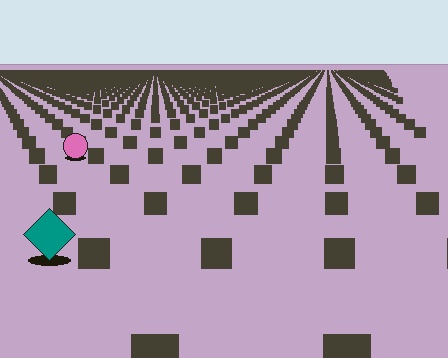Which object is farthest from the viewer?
The pink circle is farthest from the viewer. It appears smaller and the ground texture around it is denser.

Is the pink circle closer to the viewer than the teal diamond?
No. The teal diamond is closer — you can tell from the texture gradient: the ground texture is coarser near it.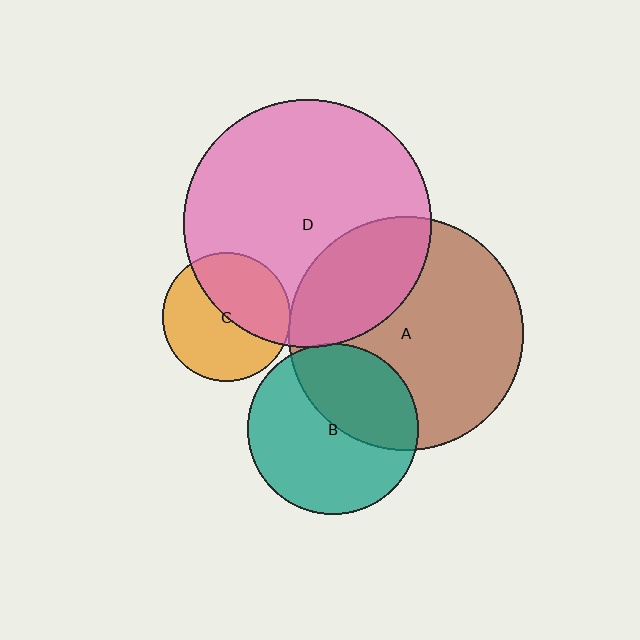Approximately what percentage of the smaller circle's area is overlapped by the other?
Approximately 40%.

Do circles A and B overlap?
Yes.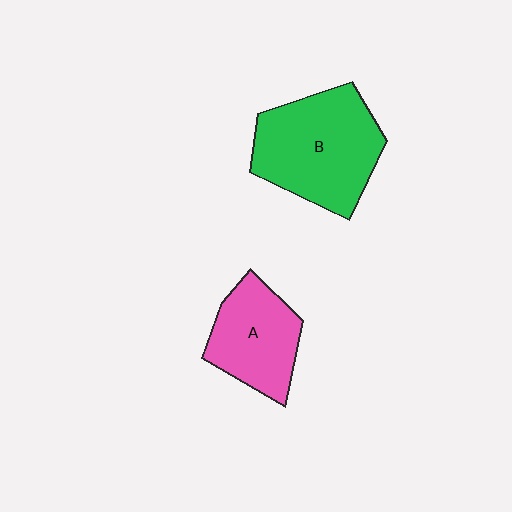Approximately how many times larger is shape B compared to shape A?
Approximately 1.5 times.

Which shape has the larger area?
Shape B (green).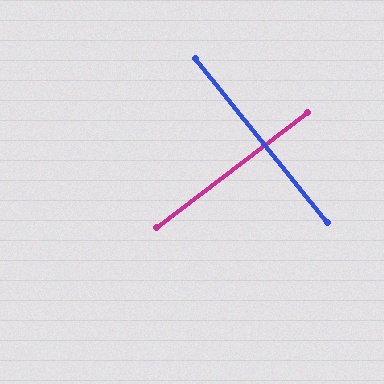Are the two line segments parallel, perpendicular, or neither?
Perpendicular — they meet at approximately 88°.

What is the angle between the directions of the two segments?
Approximately 88 degrees.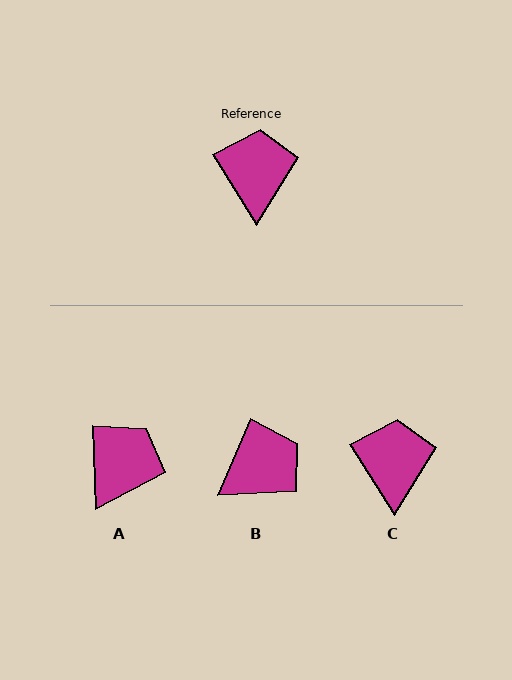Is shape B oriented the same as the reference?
No, it is off by about 55 degrees.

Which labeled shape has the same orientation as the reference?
C.